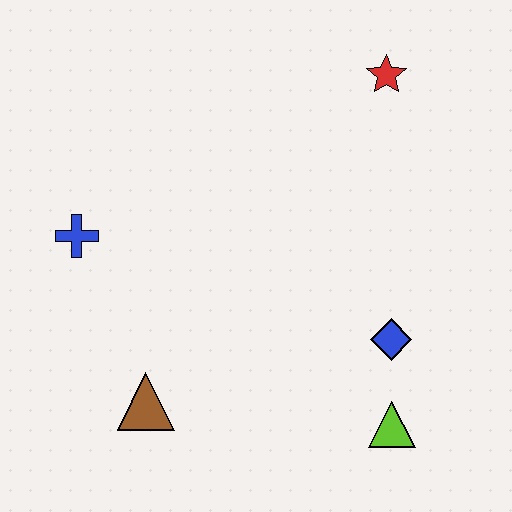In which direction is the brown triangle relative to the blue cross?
The brown triangle is below the blue cross.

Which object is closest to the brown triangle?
The blue cross is closest to the brown triangle.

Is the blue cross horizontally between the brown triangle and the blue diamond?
No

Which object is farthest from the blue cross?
The lime triangle is farthest from the blue cross.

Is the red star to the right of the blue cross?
Yes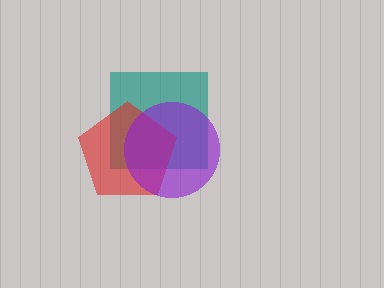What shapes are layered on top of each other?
The layered shapes are: a teal square, a red pentagon, a purple circle.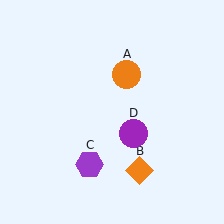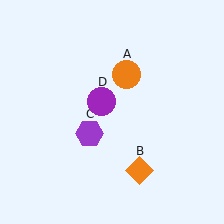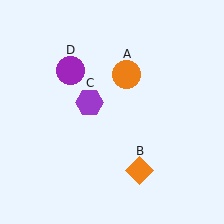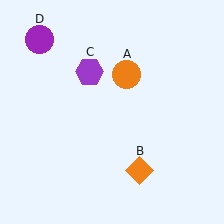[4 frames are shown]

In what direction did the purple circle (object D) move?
The purple circle (object D) moved up and to the left.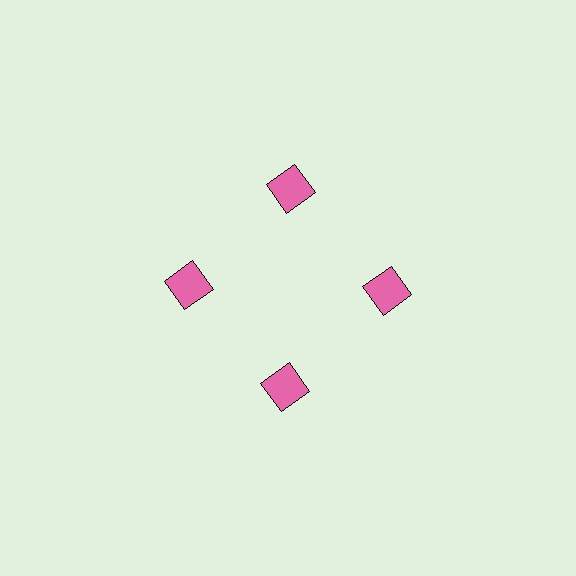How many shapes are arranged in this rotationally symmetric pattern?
There are 4 shapes, arranged in 4 groups of 1.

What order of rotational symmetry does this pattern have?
This pattern has 4-fold rotational symmetry.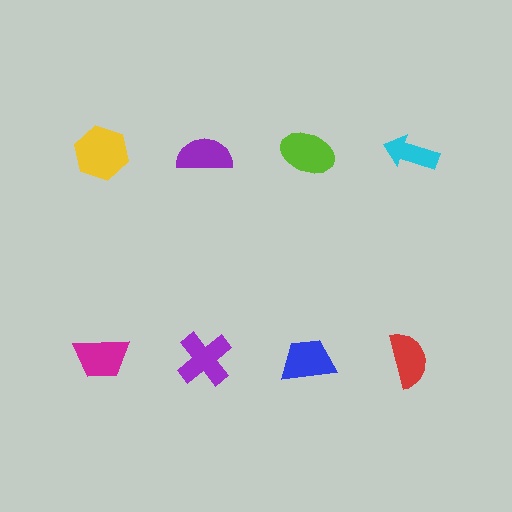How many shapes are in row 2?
4 shapes.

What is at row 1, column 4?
A cyan arrow.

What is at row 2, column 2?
A purple cross.